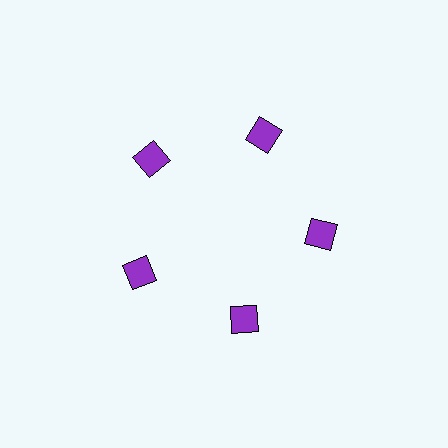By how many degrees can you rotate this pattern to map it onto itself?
The pattern maps onto itself every 72 degrees of rotation.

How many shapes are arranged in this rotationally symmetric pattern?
There are 5 shapes, arranged in 5 groups of 1.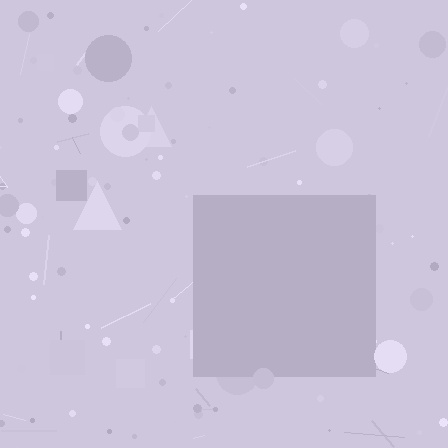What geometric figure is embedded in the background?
A square is embedded in the background.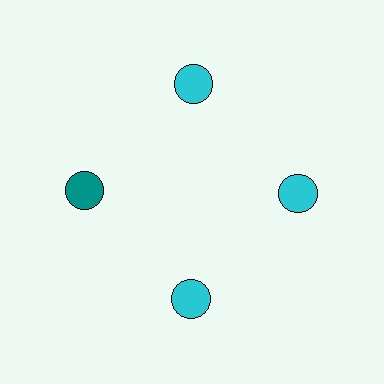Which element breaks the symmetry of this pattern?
The teal circle at roughly the 9 o'clock position breaks the symmetry. All other shapes are cyan circles.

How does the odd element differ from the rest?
It has a different color: teal instead of cyan.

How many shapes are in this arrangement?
There are 4 shapes arranged in a ring pattern.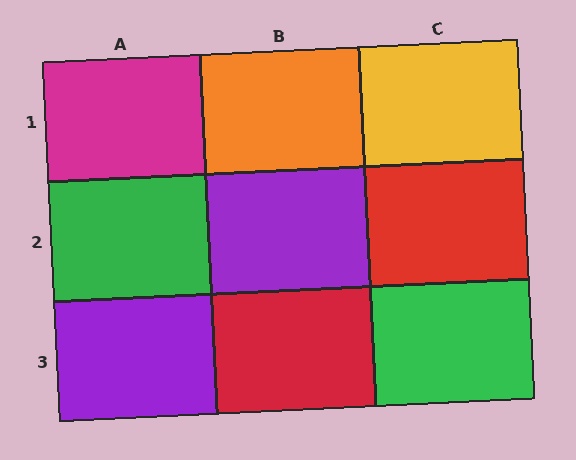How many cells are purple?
2 cells are purple.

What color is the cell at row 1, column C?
Yellow.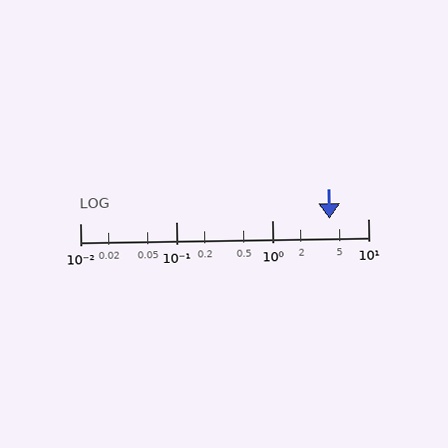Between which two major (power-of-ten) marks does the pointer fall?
The pointer is between 1 and 10.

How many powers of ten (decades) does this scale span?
The scale spans 3 decades, from 0.01 to 10.